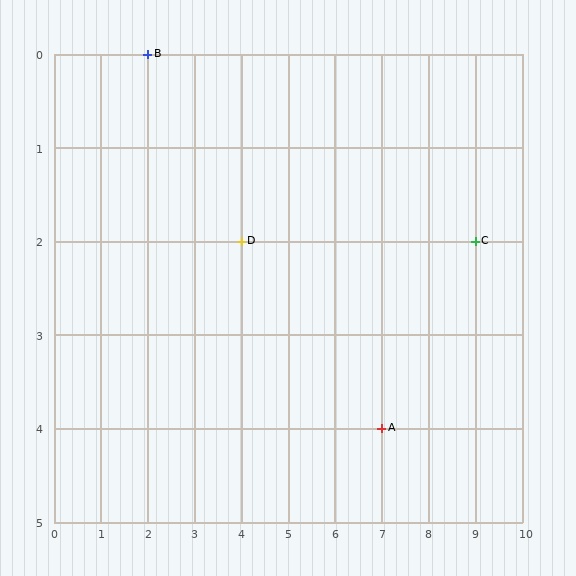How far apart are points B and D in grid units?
Points B and D are 2 columns and 2 rows apart (about 2.8 grid units diagonally).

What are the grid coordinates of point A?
Point A is at grid coordinates (7, 4).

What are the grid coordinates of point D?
Point D is at grid coordinates (4, 2).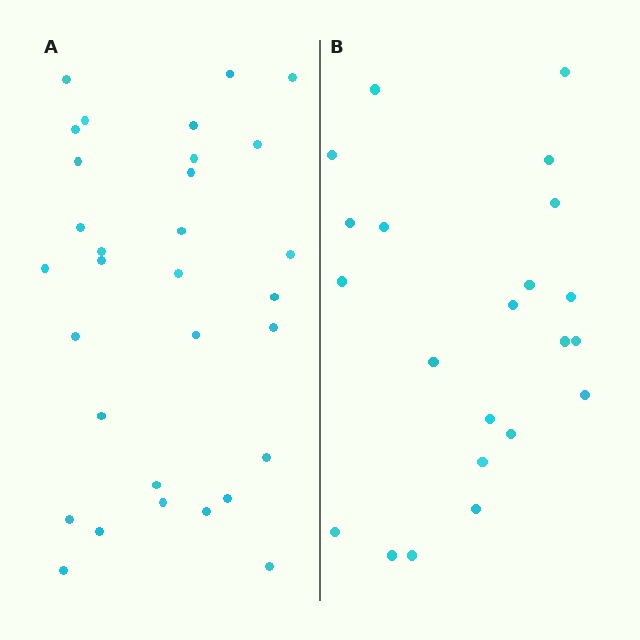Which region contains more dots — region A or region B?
Region A (the left region) has more dots.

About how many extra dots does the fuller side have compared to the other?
Region A has roughly 8 or so more dots than region B.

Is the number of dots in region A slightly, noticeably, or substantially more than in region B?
Region A has noticeably more, but not dramatically so. The ratio is roughly 1.4 to 1.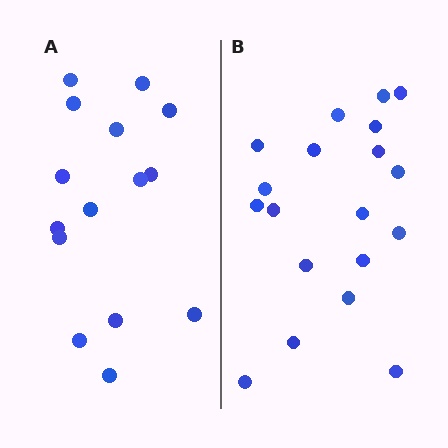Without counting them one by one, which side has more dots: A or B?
Region B (the right region) has more dots.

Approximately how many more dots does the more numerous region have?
Region B has about 4 more dots than region A.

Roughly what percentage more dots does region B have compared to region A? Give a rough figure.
About 25% more.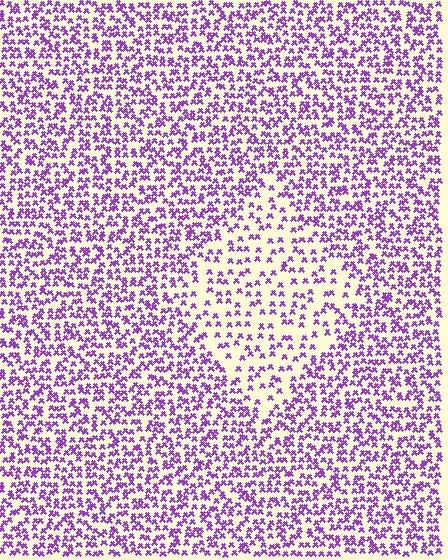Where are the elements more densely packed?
The elements are more densely packed outside the diamond boundary.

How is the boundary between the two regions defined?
The boundary is defined by a change in element density (approximately 2.0x ratio). All elements are the same color, size, and shape.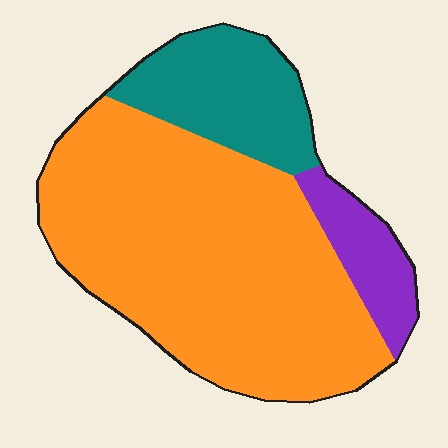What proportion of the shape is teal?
Teal takes up about one fifth (1/5) of the shape.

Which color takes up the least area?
Purple, at roughly 10%.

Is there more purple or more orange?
Orange.